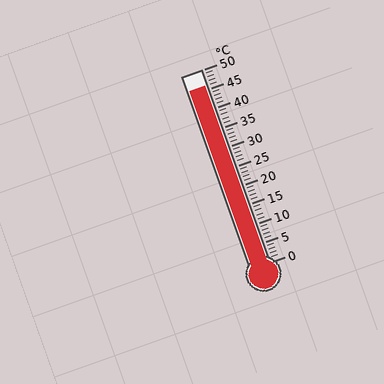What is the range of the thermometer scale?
The thermometer scale ranges from 0°C to 50°C.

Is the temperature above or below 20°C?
The temperature is above 20°C.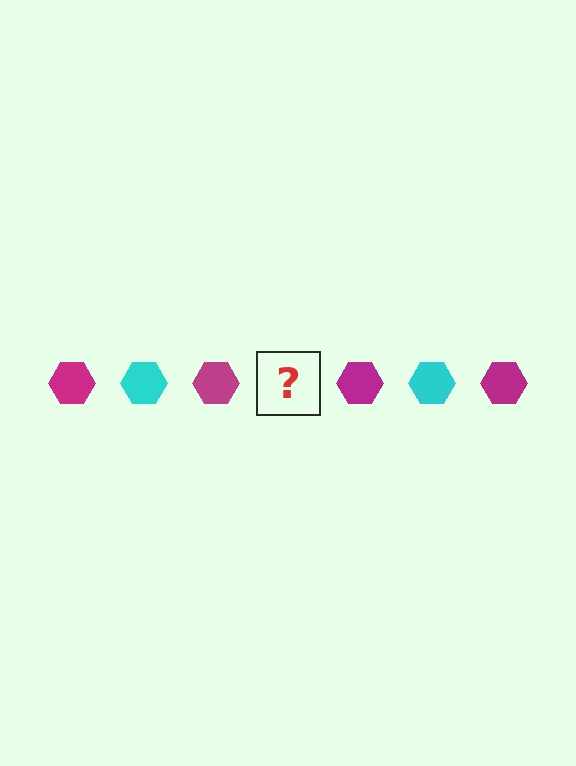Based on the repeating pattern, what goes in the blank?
The blank should be a cyan hexagon.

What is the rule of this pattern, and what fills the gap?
The rule is that the pattern cycles through magenta, cyan hexagons. The gap should be filled with a cyan hexagon.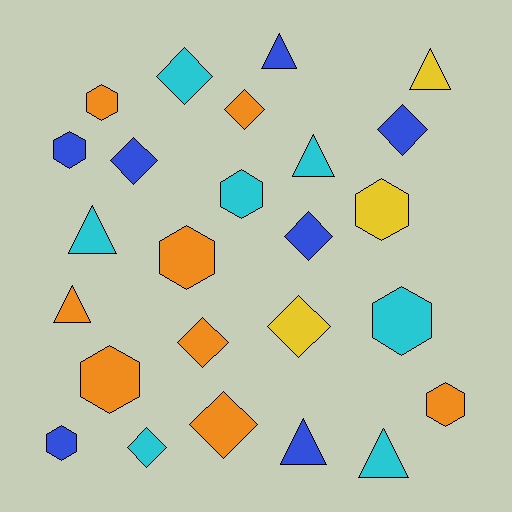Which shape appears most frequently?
Diamond, with 9 objects.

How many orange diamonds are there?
There are 3 orange diamonds.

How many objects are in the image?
There are 25 objects.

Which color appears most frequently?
Orange, with 8 objects.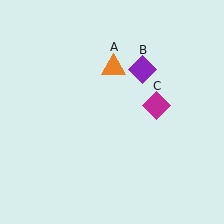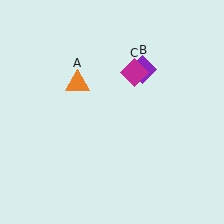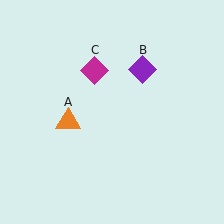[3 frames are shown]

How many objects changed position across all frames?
2 objects changed position: orange triangle (object A), magenta diamond (object C).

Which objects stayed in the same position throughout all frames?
Purple diamond (object B) remained stationary.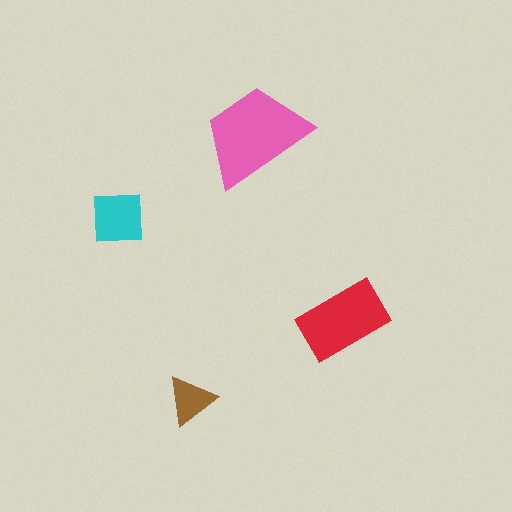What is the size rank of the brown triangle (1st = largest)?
4th.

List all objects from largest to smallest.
The pink trapezoid, the red rectangle, the cyan square, the brown triangle.